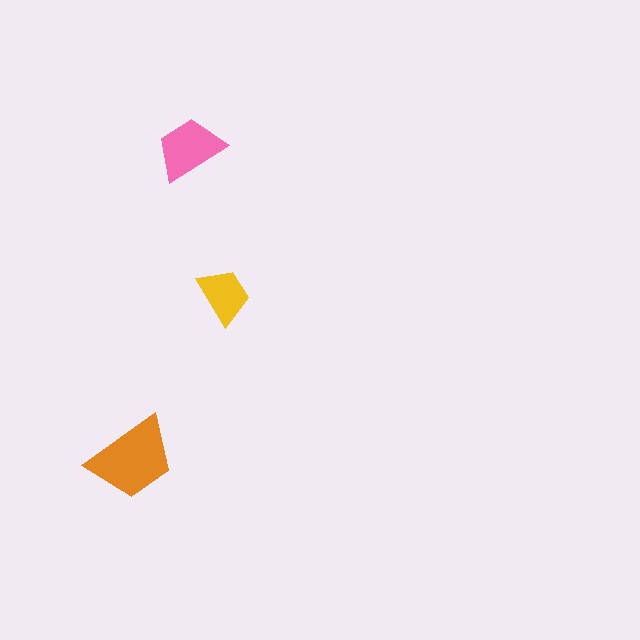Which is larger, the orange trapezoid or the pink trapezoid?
The orange one.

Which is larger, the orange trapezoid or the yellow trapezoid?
The orange one.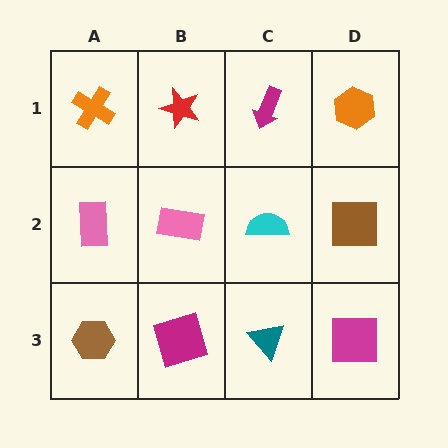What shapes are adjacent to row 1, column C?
A cyan semicircle (row 2, column C), a red star (row 1, column B), an orange hexagon (row 1, column D).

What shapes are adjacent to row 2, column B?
A red star (row 1, column B), a magenta square (row 3, column B), a pink rectangle (row 2, column A), a cyan semicircle (row 2, column C).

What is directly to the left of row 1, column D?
A magenta arrow.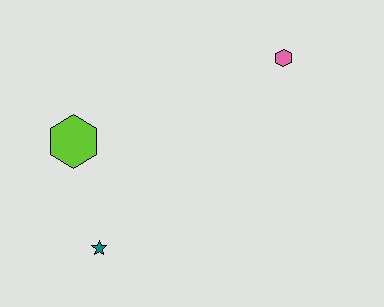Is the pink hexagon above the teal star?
Yes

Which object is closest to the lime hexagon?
The teal star is closest to the lime hexagon.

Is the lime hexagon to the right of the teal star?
No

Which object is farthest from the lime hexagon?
The pink hexagon is farthest from the lime hexagon.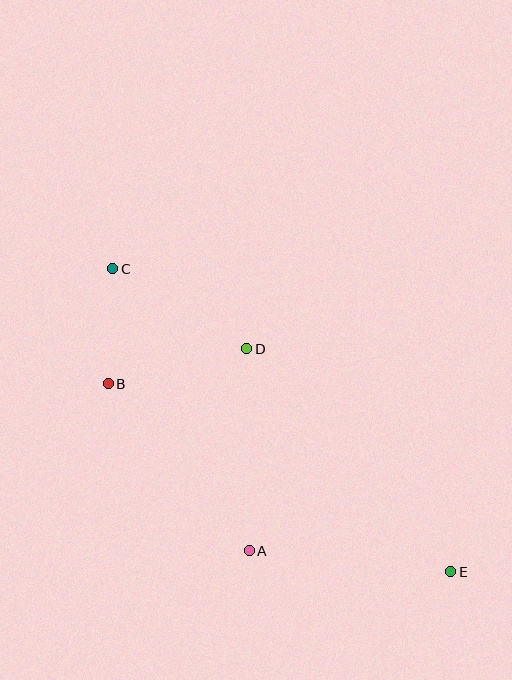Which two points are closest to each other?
Points B and C are closest to each other.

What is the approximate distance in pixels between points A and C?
The distance between A and C is approximately 313 pixels.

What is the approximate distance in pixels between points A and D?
The distance between A and D is approximately 202 pixels.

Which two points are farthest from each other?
Points C and E are farthest from each other.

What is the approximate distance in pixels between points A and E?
The distance between A and E is approximately 203 pixels.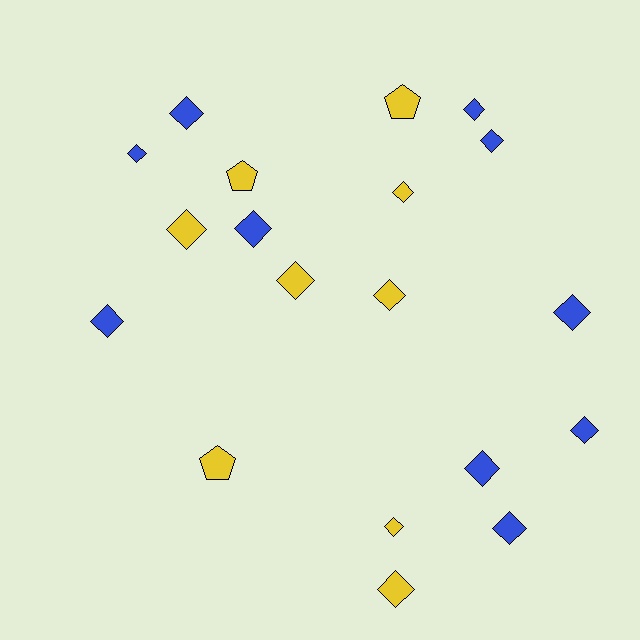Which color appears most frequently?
Blue, with 10 objects.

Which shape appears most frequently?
Diamond, with 16 objects.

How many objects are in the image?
There are 19 objects.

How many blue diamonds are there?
There are 10 blue diamonds.